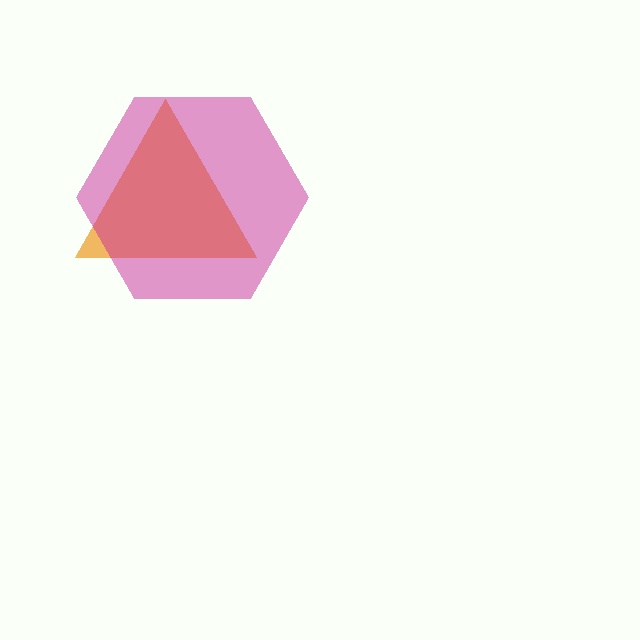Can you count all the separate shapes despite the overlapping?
Yes, there are 2 separate shapes.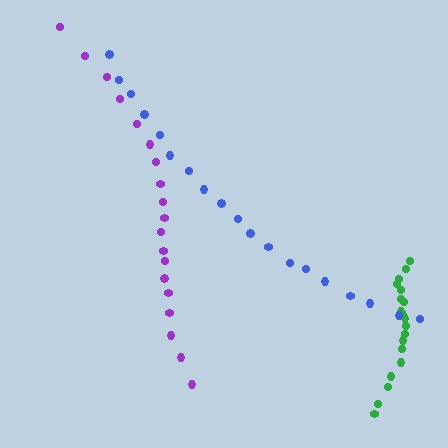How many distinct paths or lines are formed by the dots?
There are 3 distinct paths.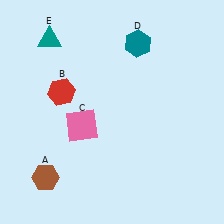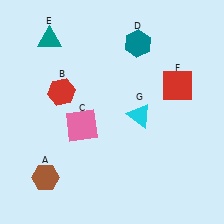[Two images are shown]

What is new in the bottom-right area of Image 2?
A cyan triangle (G) was added in the bottom-right area of Image 2.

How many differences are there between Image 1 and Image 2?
There are 2 differences between the two images.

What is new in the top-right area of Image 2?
A red square (F) was added in the top-right area of Image 2.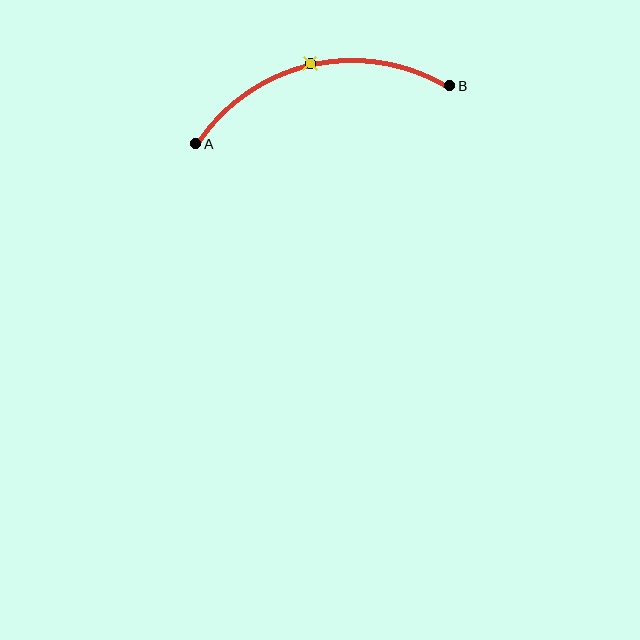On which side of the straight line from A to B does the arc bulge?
The arc bulges above the straight line connecting A and B.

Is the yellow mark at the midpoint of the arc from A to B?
Yes. The yellow mark lies on the arc at equal arc-length from both A and B — it is the arc midpoint.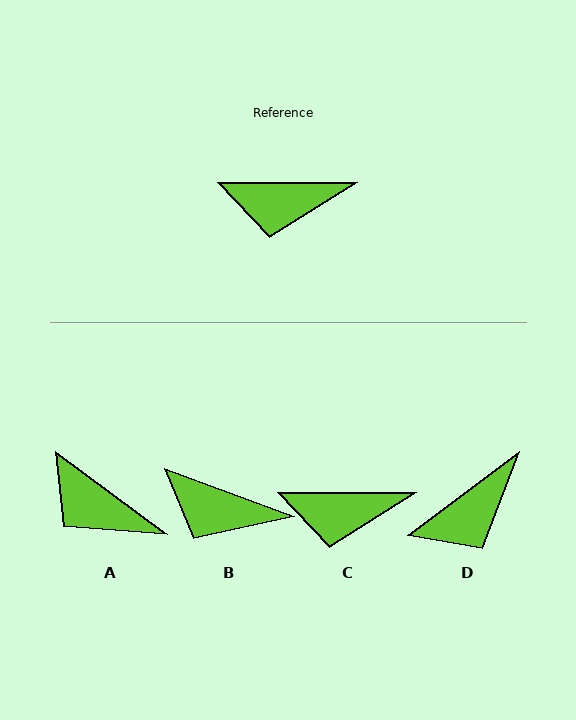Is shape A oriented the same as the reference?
No, it is off by about 37 degrees.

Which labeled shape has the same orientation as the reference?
C.